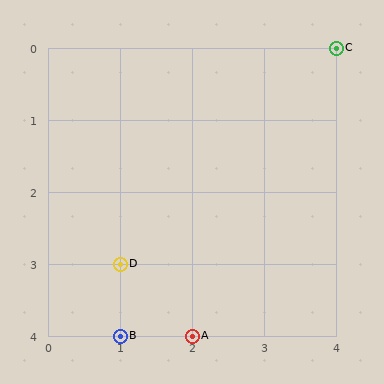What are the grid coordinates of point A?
Point A is at grid coordinates (2, 4).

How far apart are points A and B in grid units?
Points A and B are 1 column apart.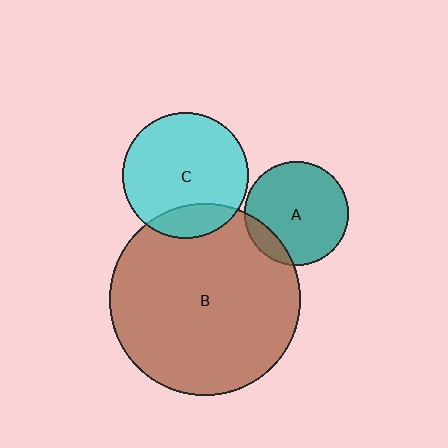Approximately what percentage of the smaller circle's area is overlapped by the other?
Approximately 15%.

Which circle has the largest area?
Circle B (brown).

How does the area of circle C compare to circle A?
Approximately 1.5 times.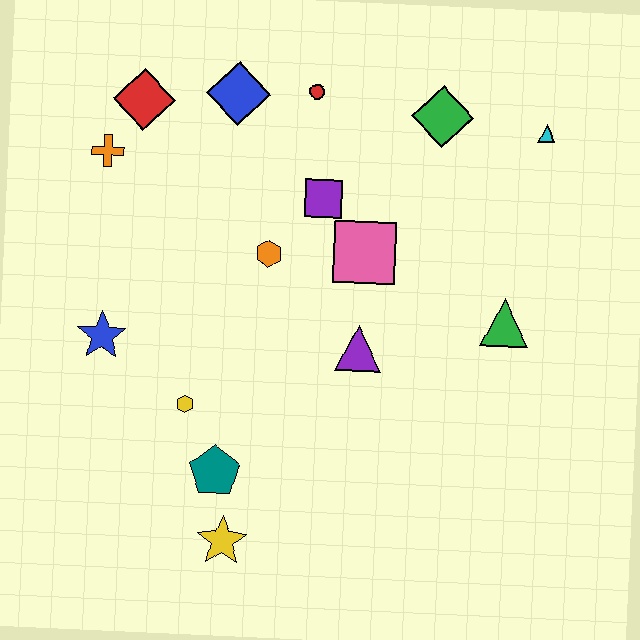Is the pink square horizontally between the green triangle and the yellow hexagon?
Yes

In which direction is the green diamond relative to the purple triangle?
The green diamond is above the purple triangle.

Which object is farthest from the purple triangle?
The red diamond is farthest from the purple triangle.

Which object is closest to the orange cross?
The red diamond is closest to the orange cross.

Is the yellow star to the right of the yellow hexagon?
Yes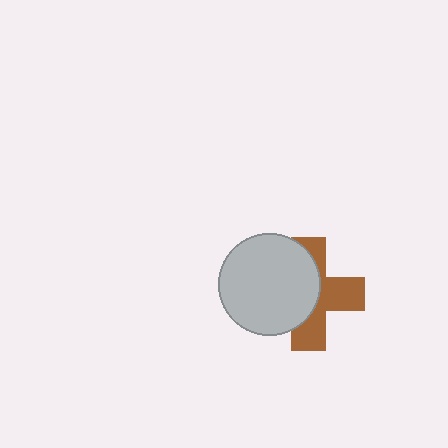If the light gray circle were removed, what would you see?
You would see the complete brown cross.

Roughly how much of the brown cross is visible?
About half of it is visible (roughly 50%).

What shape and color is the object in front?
The object in front is a light gray circle.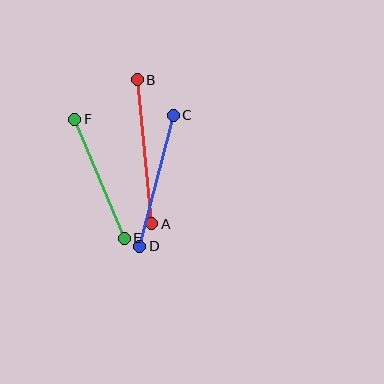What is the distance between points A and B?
The distance is approximately 145 pixels.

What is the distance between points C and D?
The distance is approximately 135 pixels.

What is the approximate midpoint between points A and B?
The midpoint is at approximately (144, 152) pixels.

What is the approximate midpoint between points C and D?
The midpoint is at approximately (156, 181) pixels.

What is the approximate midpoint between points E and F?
The midpoint is at approximately (100, 179) pixels.